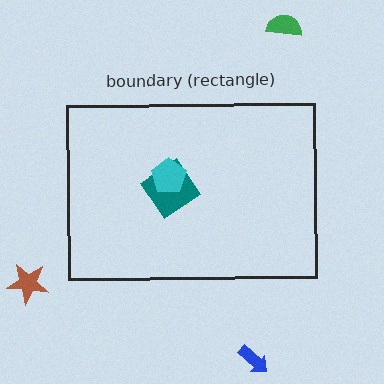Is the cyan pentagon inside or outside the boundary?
Inside.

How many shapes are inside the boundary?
3 inside, 3 outside.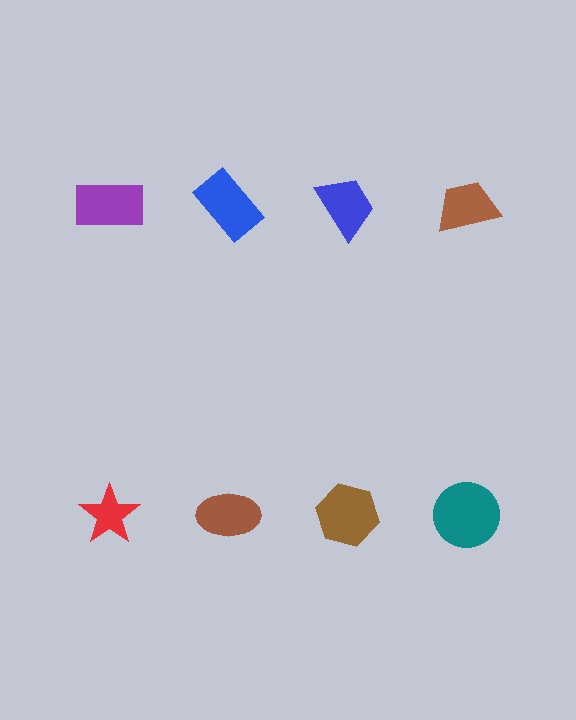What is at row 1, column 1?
A purple rectangle.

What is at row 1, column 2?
A blue rectangle.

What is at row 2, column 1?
A red star.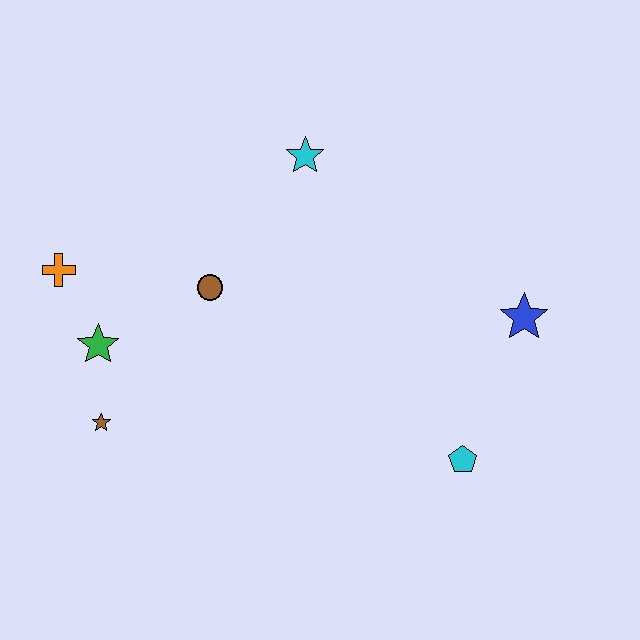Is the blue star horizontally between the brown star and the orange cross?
No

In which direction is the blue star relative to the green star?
The blue star is to the right of the green star.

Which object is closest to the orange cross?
The green star is closest to the orange cross.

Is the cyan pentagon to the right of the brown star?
Yes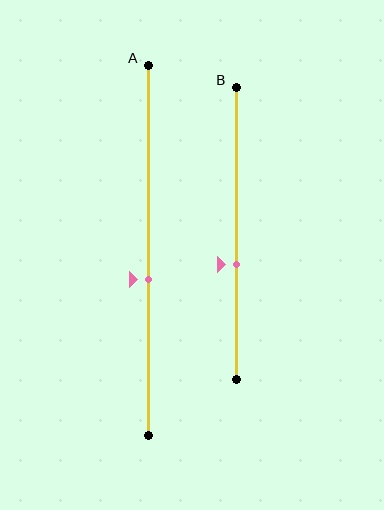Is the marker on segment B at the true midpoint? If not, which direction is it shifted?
No, the marker on segment B is shifted downward by about 11% of the segment length.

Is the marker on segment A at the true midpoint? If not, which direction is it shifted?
No, the marker on segment A is shifted downward by about 8% of the segment length.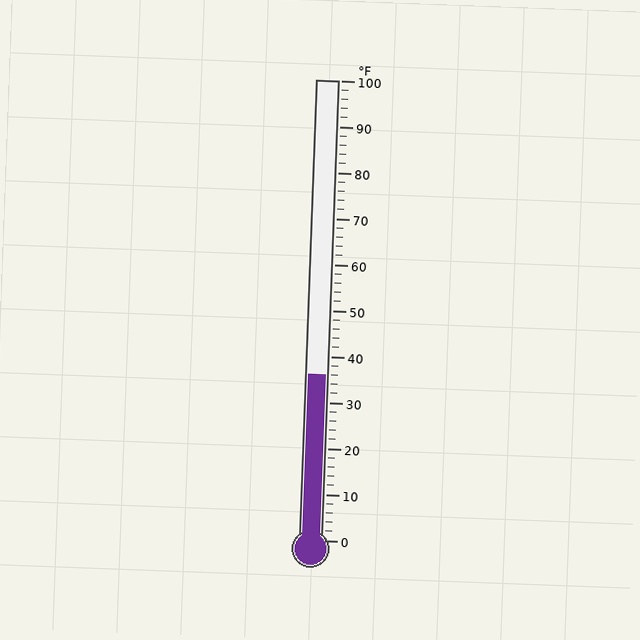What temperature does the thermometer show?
The thermometer shows approximately 36°F.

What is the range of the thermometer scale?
The thermometer scale ranges from 0°F to 100°F.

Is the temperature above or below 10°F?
The temperature is above 10°F.